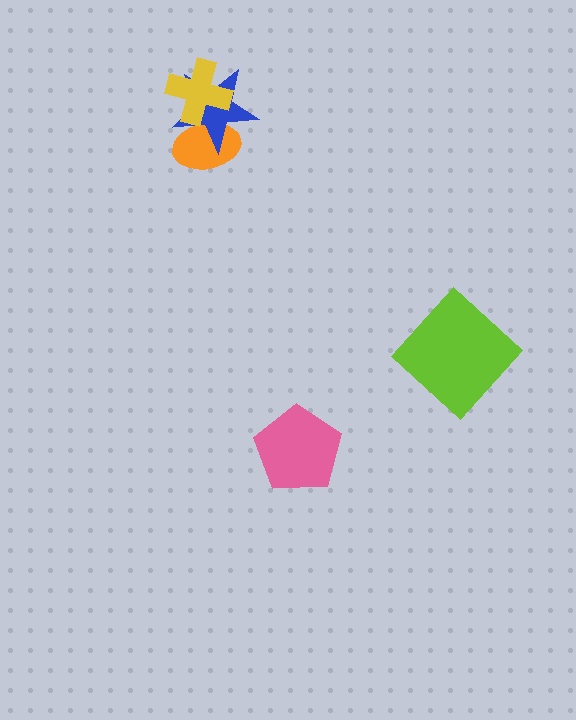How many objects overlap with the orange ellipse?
2 objects overlap with the orange ellipse.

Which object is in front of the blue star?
The yellow cross is in front of the blue star.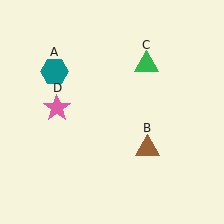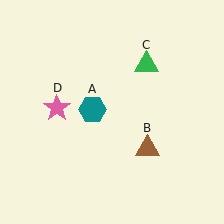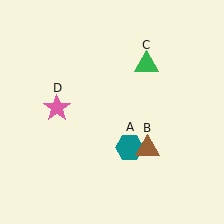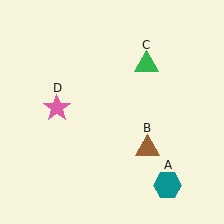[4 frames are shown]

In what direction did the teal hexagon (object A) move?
The teal hexagon (object A) moved down and to the right.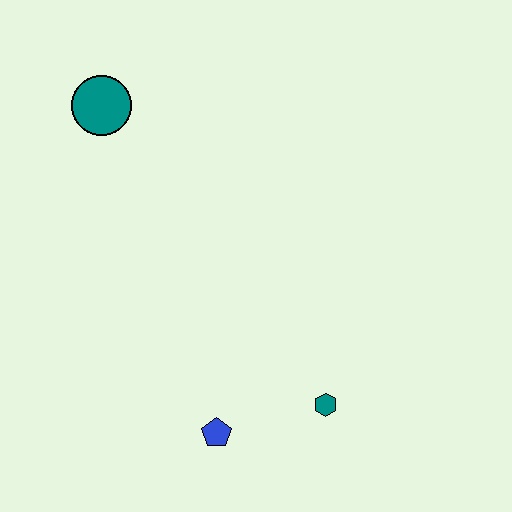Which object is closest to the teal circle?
The blue pentagon is closest to the teal circle.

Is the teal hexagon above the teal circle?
No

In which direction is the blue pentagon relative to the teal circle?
The blue pentagon is below the teal circle.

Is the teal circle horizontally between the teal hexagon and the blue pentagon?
No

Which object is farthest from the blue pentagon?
The teal circle is farthest from the blue pentagon.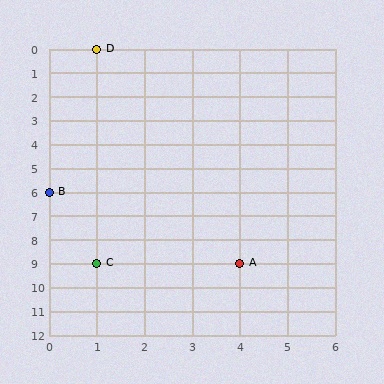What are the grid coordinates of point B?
Point B is at grid coordinates (0, 6).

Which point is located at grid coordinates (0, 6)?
Point B is at (0, 6).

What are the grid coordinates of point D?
Point D is at grid coordinates (1, 0).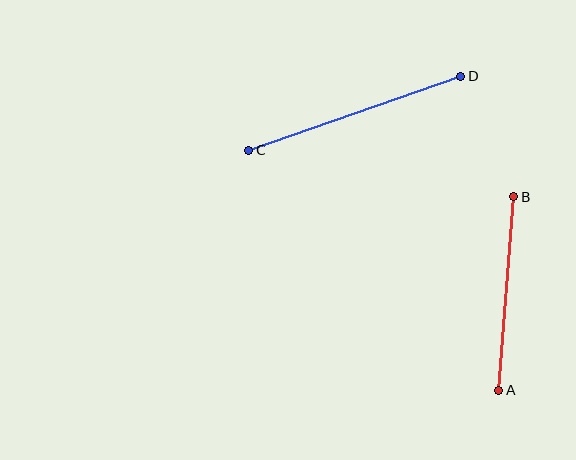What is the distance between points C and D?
The distance is approximately 225 pixels.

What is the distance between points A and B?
The distance is approximately 194 pixels.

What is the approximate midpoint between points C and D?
The midpoint is at approximately (355, 113) pixels.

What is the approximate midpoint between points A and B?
The midpoint is at approximately (506, 294) pixels.